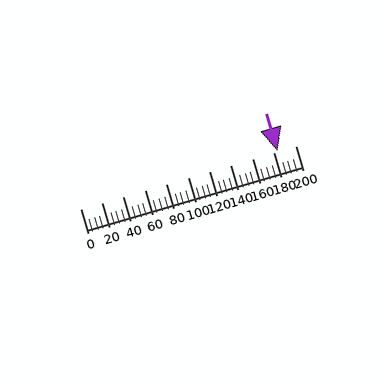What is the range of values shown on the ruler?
The ruler shows values from 0 to 200.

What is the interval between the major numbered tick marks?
The major tick marks are spaced 20 units apart.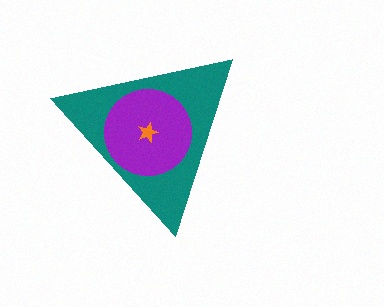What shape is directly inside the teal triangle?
The purple circle.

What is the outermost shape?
The teal triangle.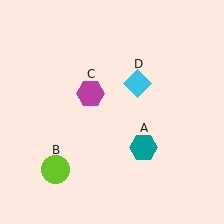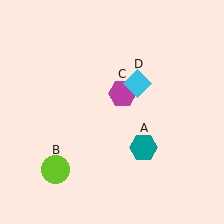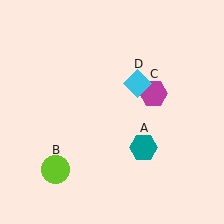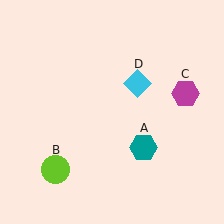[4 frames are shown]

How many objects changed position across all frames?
1 object changed position: magenta hexagon (object C).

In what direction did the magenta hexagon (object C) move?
The magenta hexagon (object C) moved right.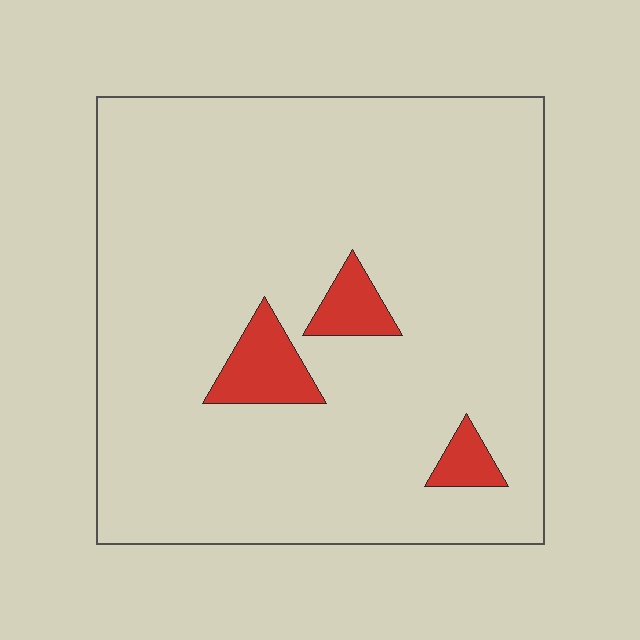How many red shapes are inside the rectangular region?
3.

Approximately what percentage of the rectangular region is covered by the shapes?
Approximately 5%.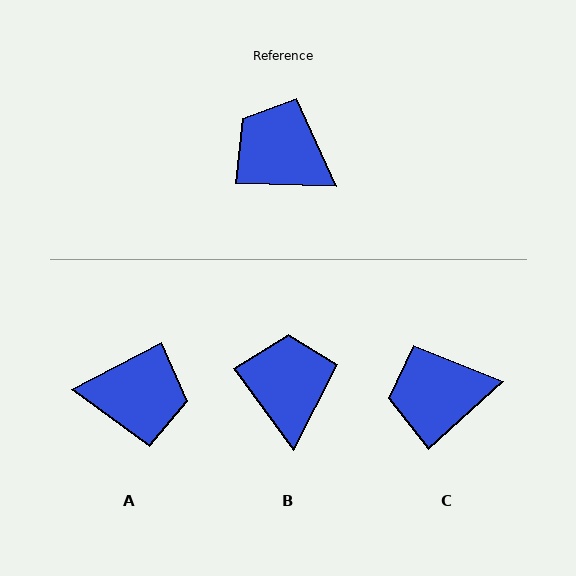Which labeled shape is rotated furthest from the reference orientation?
A, about 150 degrees away.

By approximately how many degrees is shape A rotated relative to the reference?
Approximately 150 degrees clockwise.